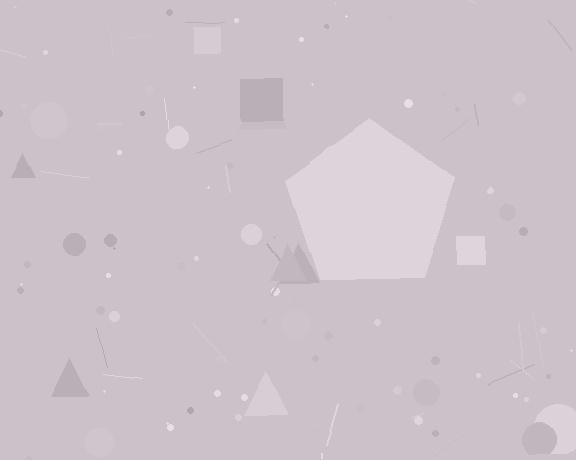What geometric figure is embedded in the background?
A pentagon is embedded in the background.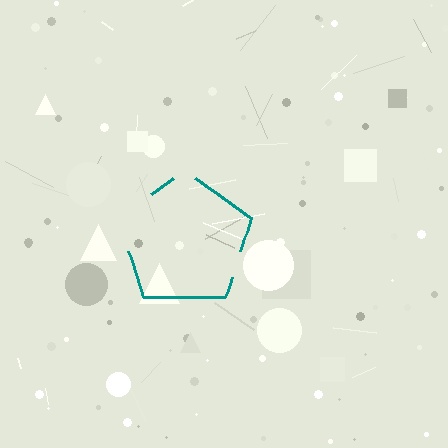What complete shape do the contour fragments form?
The contour fragments form a pentagon.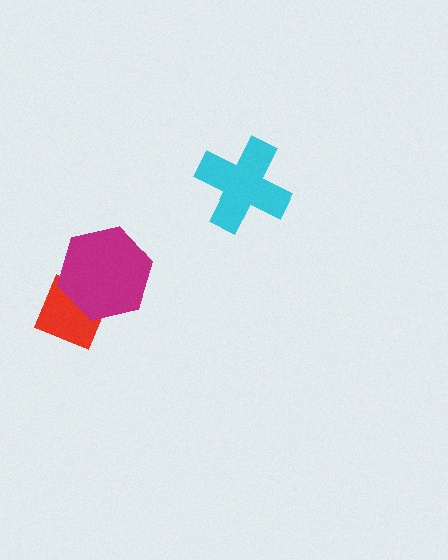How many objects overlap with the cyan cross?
0 objects overlap with the cyan cross.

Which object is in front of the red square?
The magenta hexagon is in front of the red square.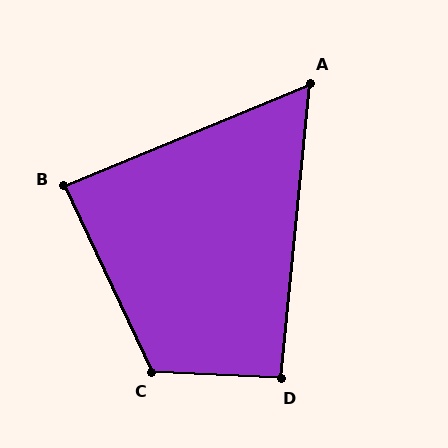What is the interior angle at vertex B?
Approximately 87 degrees (approximately right).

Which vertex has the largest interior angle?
C, at approximately 118 degrees.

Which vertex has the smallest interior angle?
A, at approximately 62 degrees.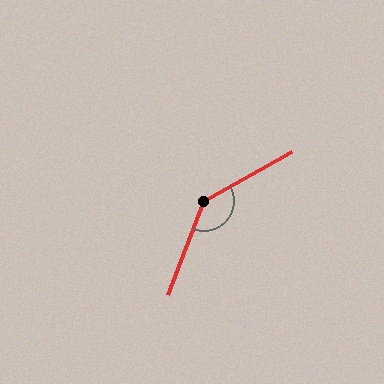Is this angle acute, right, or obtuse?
It is obtuse.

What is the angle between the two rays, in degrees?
Approximately 140 degrees.